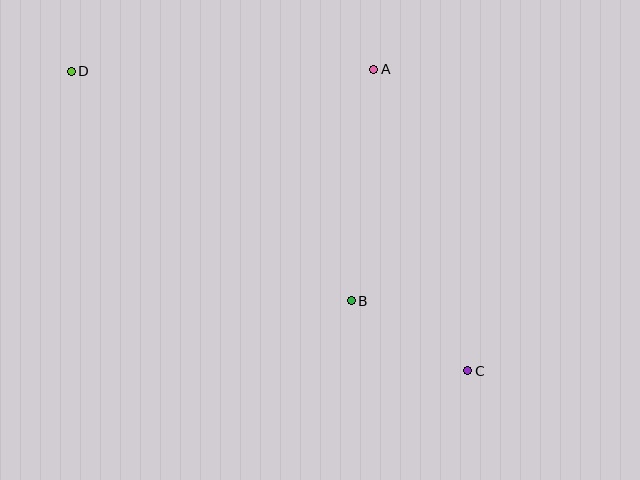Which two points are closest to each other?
Points B and C are closest to each other.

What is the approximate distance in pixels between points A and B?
The distance between A and B is approximately 233 pixels.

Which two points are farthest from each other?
Points C and D are farthest from each other.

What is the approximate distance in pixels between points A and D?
The distance between A and D is approximately 303 pixels.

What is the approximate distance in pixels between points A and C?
The distance between A and C is approximately 316 pixels.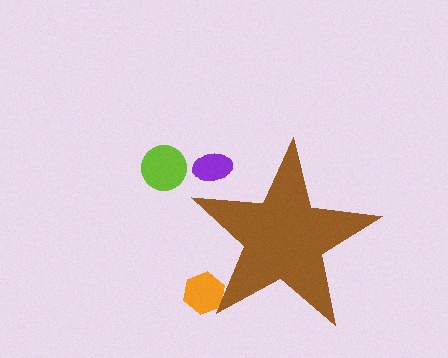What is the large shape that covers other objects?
A brown star.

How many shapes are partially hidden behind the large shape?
2 shapes are partially hidden.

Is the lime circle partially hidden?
No, the lime circle is fully visible.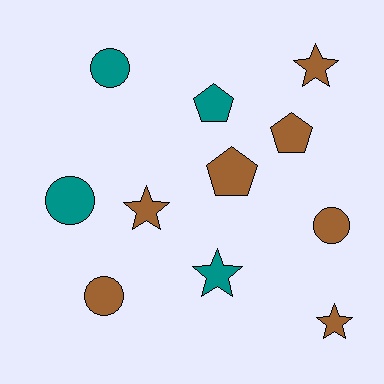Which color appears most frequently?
Brown, with 7 objects.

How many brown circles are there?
There are 2 brown circles.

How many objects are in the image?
There are 11 objects.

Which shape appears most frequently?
Star, with 4 objects.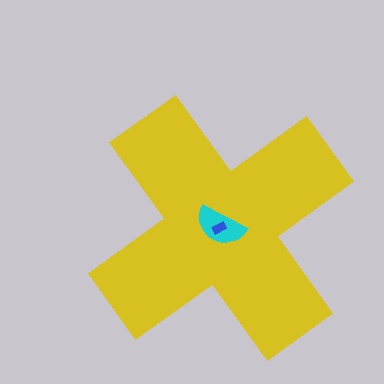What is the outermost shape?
The yellow cross.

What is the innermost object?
The blue rectangle.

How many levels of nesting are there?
3.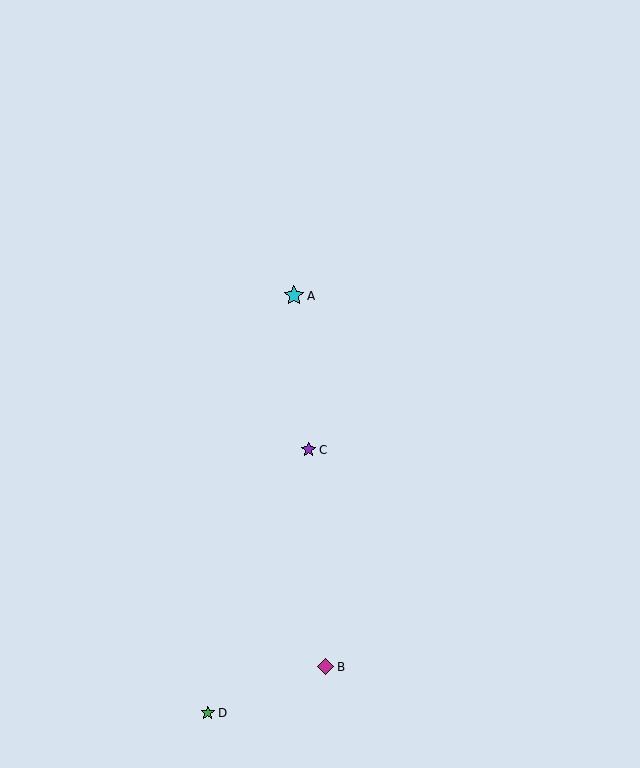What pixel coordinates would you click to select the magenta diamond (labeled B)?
Click at (326, 667) to select the magenta diamond B.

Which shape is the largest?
The cyan star (labeled A) is the largest.